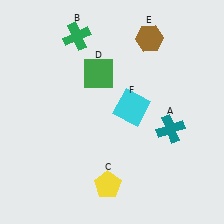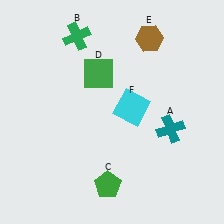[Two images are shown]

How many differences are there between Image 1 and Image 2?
There is 1 difference between the two images.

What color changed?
The pentagon (C) changed from yellow in Image 1 to green in Image 2.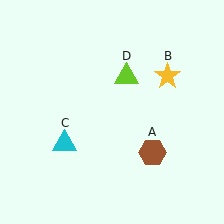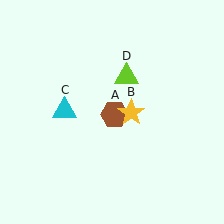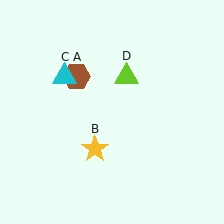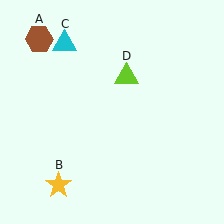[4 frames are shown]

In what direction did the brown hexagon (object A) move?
The brown hexagon (object A) moved up and to the left.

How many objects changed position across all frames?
3 objects changed position: brown hexagon (object A), yellow star (object B), cyan triangle (object C).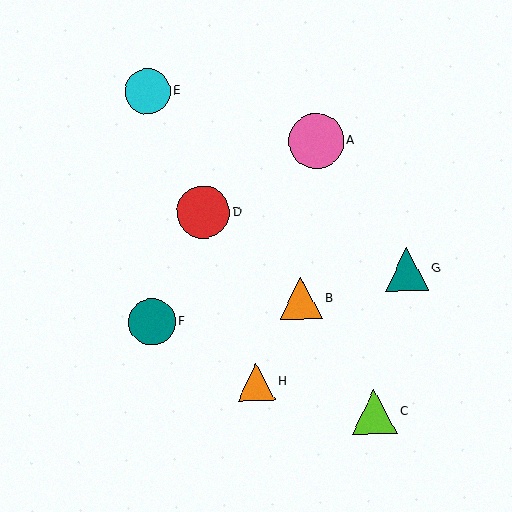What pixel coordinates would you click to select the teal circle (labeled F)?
Click at (152, 322) to select the teal circle F.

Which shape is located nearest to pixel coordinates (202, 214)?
The red circle (labeled D) at (203, 212) is nearest to that location.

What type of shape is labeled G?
Shape G is a teal triangle.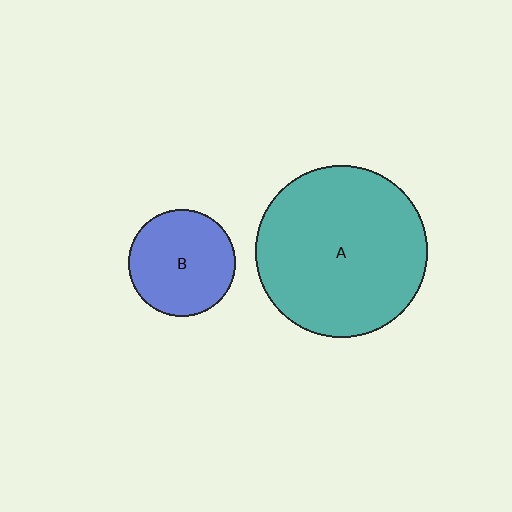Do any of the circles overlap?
No, none of the circles overlap.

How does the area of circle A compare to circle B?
Approximately 2.6 times.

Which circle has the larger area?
Circle A (teal).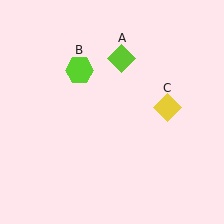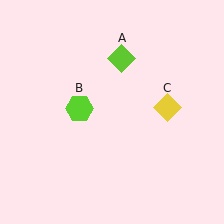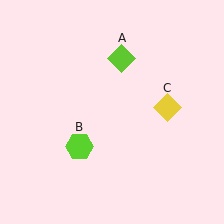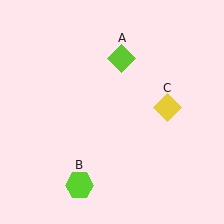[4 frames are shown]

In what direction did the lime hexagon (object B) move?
The lime hexagon (object B) moved down.